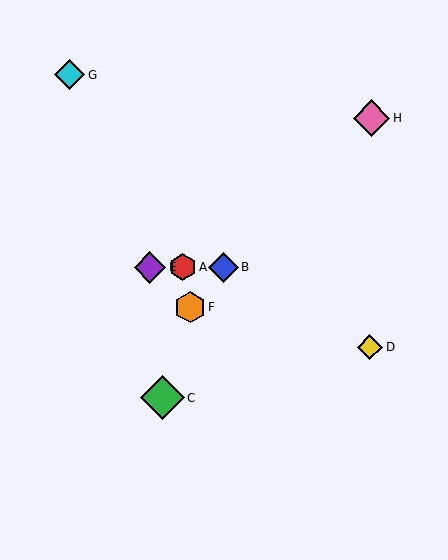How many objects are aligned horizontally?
3 objects (A, B, E) are aligned horizontally.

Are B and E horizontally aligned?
Yes, both are at y≈267.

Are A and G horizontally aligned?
No, A is at y≈267 and G is at y≈75.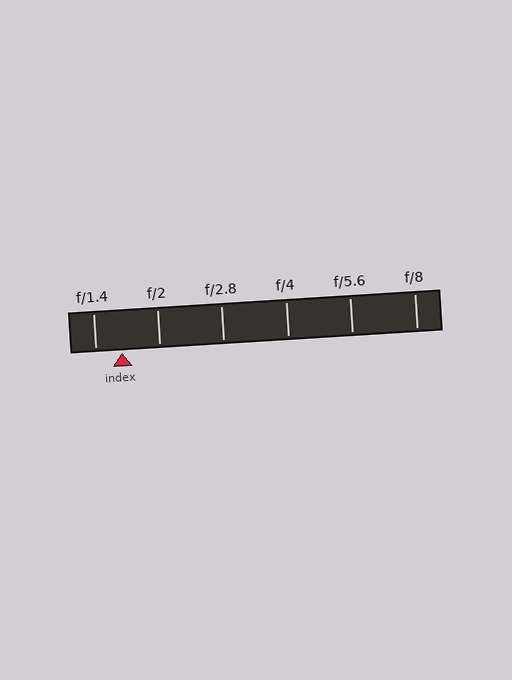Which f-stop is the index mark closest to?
The index mark is closest to f/1.4.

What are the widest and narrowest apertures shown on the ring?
The widest aperture shown is f/1.4 and the narrowest is f/8.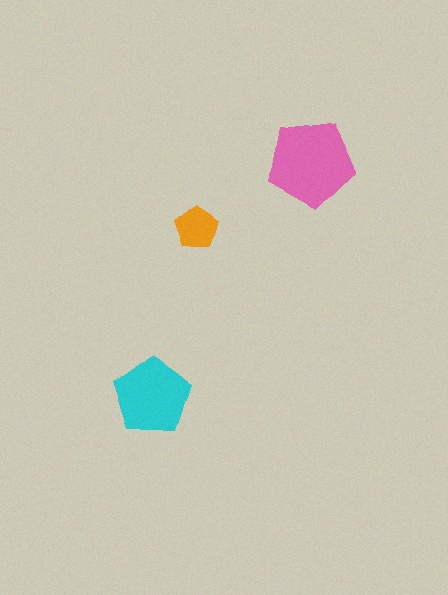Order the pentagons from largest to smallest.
the pink one, the cyan one, the orange one.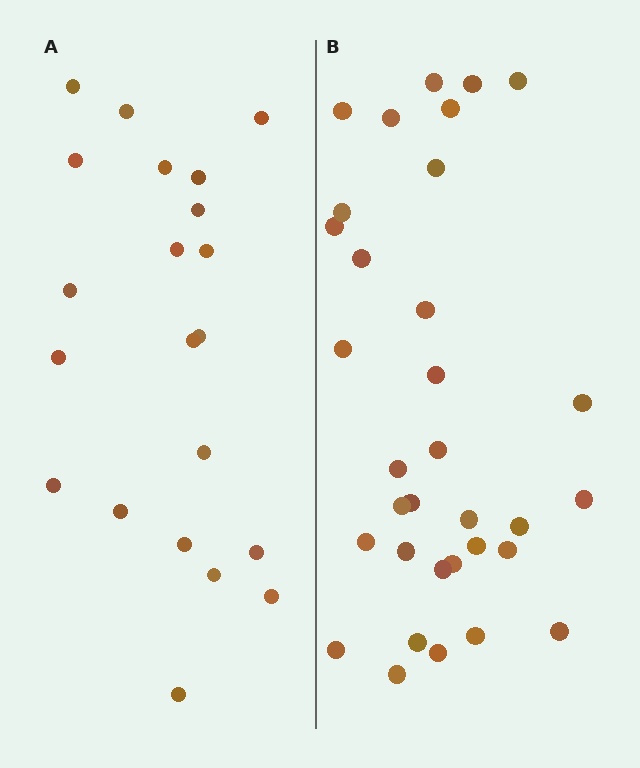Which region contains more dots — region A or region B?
Region B (the right region) has more dots.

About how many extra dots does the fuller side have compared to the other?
Region B has roughly 12 or so more dots than region A.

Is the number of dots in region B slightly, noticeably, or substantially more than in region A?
Region B has substantially more. The ratio is roughly 1.6 to 1.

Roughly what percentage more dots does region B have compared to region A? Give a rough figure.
About 55% more.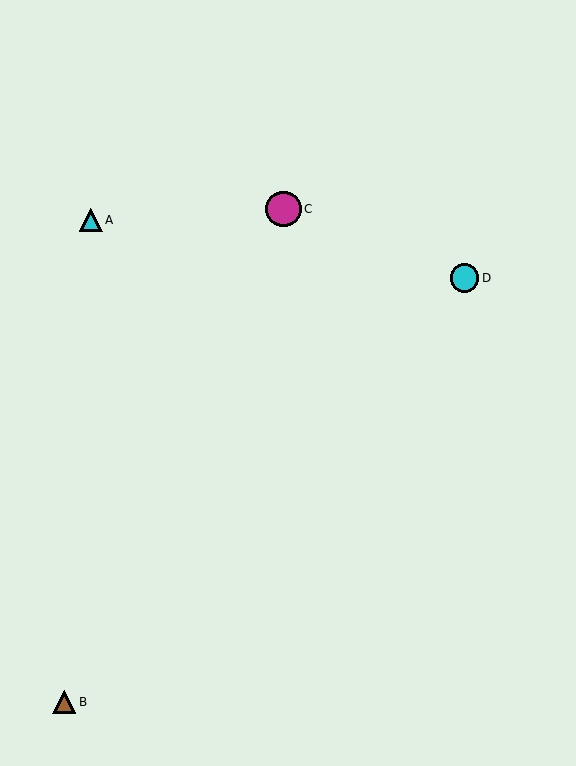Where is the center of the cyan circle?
The center of the cyan circle is at (464, 278).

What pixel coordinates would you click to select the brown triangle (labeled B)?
Click at (64, 702) to select the brown triangle B.